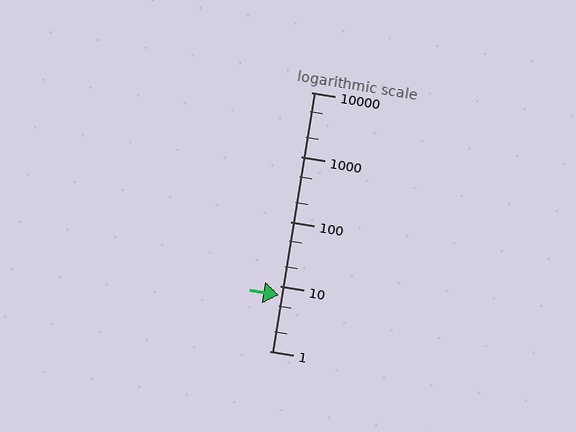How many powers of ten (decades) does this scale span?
The scale spans 4 decades, from 1 to 10000.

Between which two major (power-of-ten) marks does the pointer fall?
The pointer is between 1 and 10.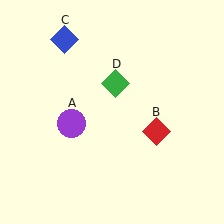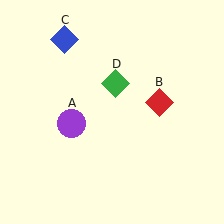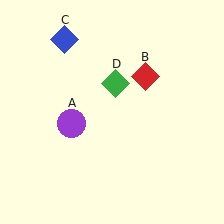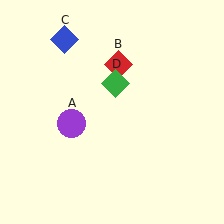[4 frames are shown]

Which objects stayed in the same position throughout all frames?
Purple circle (object A) and blue diamond (object C) and green diamond (object D) remained stationary.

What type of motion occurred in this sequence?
The red diamond (object B) rotated counterclockwise around the center of the scene.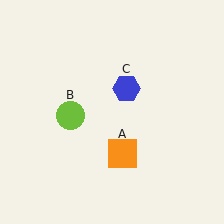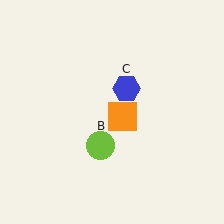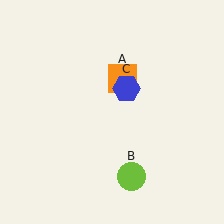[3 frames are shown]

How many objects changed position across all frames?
2 objects changed position: orange square (object A), lime circle (object B).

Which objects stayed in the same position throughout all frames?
Blue hexagon (object C) remained stationary.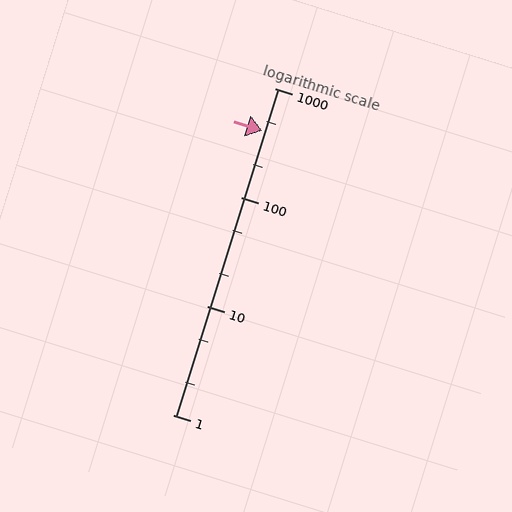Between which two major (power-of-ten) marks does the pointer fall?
The pointer is between 100 and 1000.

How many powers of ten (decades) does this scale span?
The scale spans 3 decades, from 1 to 1000.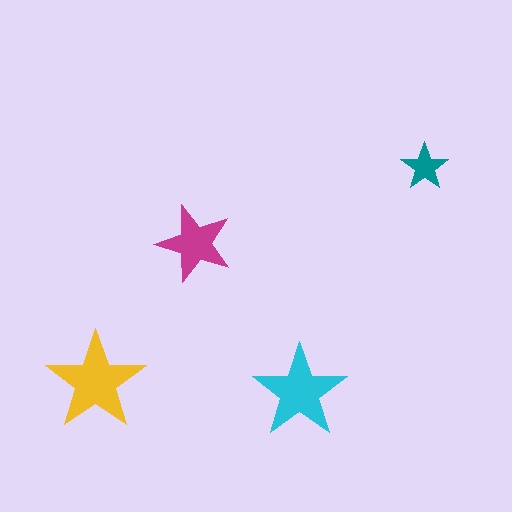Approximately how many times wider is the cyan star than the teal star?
About 2 times wider.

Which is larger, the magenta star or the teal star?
The magenta one.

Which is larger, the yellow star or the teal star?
The yellow one.